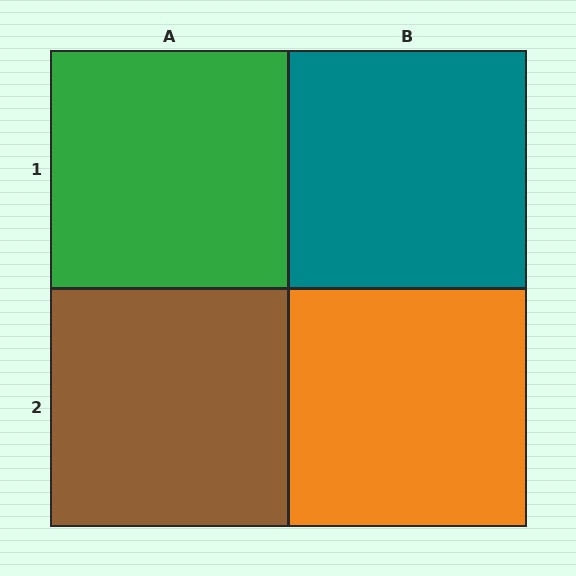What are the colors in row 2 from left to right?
Brown, orange.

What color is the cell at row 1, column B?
Teal.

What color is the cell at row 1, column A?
Green.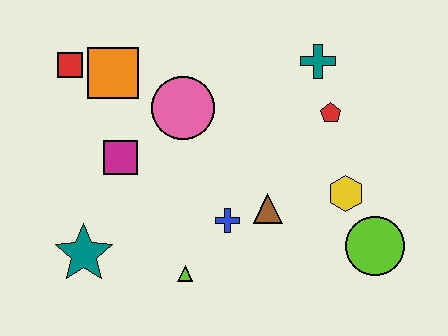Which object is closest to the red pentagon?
The teal cross is closest to the red pentagon.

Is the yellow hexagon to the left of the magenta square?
No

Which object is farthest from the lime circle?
The red square is farthest from the lime circle.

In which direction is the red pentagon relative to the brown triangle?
The red pentagon is above the brown triangle.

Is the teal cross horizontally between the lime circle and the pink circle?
Yes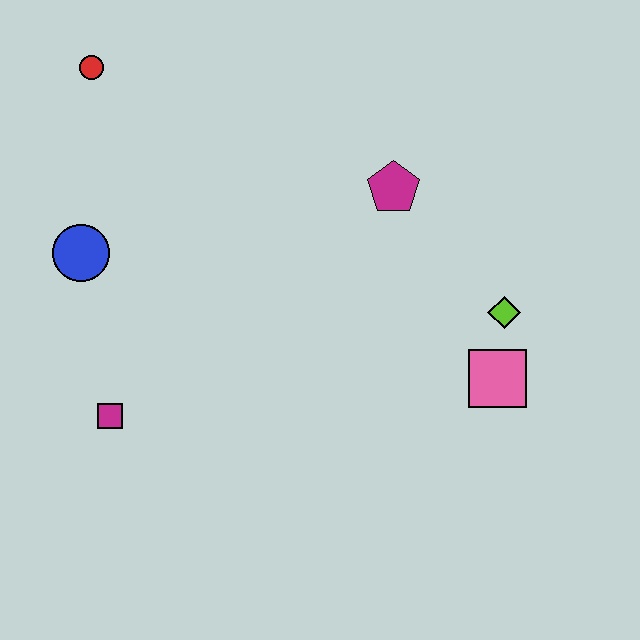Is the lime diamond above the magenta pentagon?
No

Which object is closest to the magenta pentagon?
The lime diamond is closest to the magenta pentagon.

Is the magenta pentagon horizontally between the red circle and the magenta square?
No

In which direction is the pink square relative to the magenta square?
The pink square is to the right of the magenta square.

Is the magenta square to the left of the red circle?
No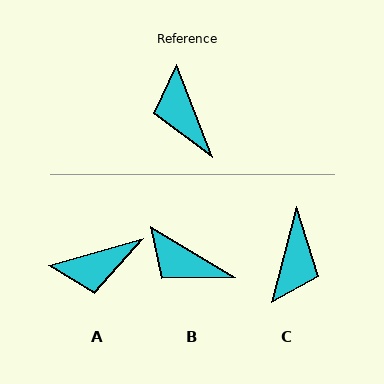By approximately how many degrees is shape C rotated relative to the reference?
Approximately 144 degrees counter-clockwise.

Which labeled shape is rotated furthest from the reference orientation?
C, about 144 degrees away.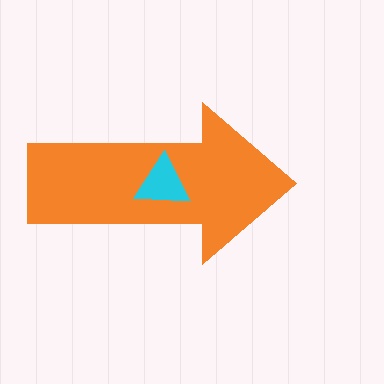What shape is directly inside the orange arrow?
The cyan triangle.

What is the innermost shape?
The cyan triangle.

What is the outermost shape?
The orange arrow.